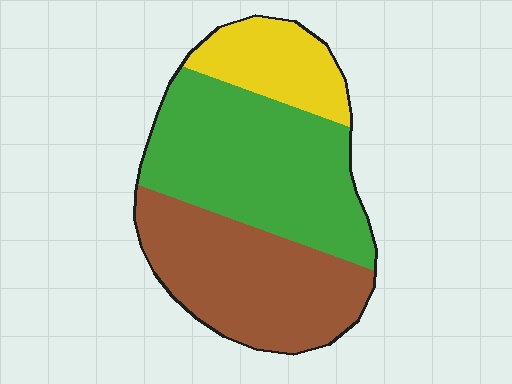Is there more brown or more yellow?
Brown.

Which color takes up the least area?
Yellow, at roughly 15%.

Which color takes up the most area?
Green, at roughly 45%.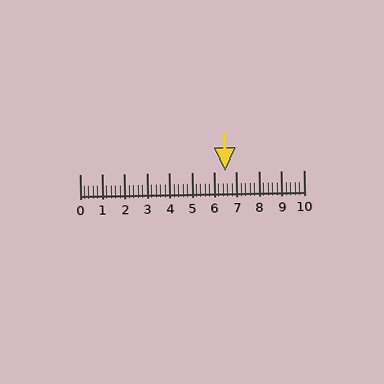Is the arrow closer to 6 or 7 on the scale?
The arrow is closer to 7.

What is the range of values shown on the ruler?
The ruler shows values from 0 to 10.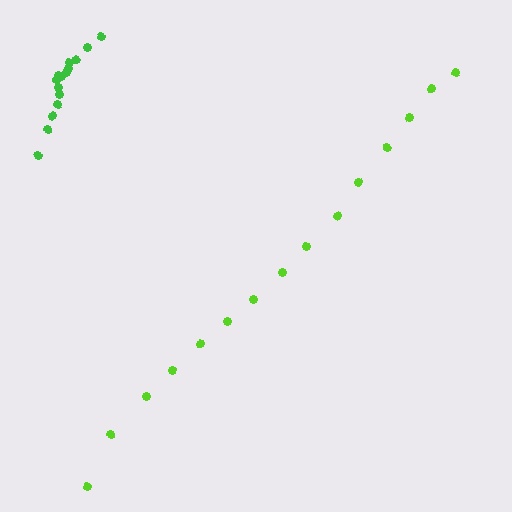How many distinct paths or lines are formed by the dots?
There are 2 distinct paths.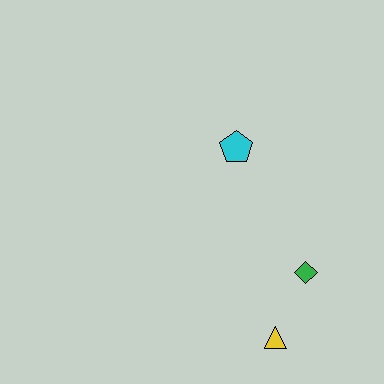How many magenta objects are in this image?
There are no magenta objects.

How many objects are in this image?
There are 3 objects.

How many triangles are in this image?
There is 1 triangle.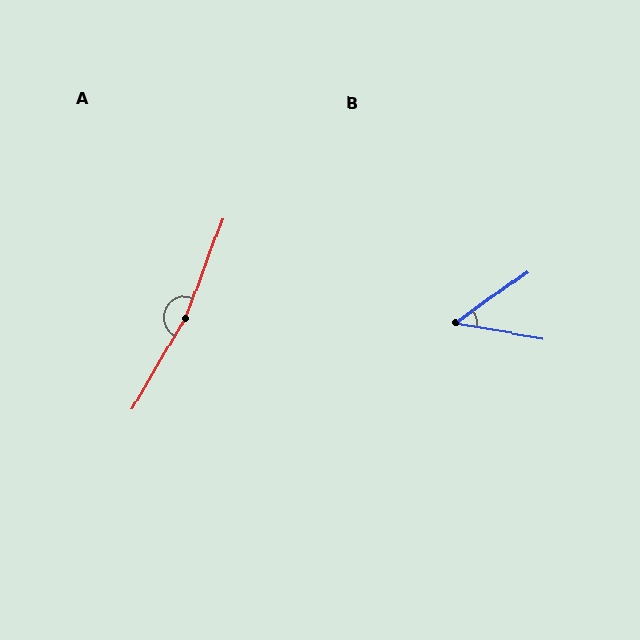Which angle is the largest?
A, at approximately 170 degrees.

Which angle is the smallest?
B, at approximately 46 degrees.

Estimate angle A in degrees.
Approximately 170 degrees.